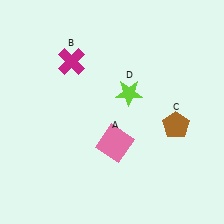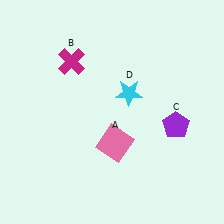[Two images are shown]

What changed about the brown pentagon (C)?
In Image 1, C is brown. In Image 2, it changed to purple.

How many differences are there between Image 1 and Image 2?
There are 2 differences between the two images.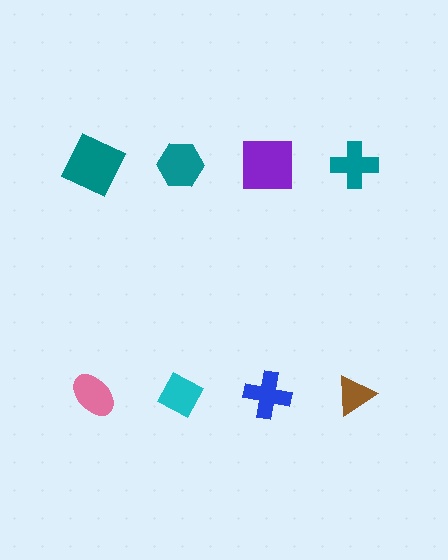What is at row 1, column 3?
A purple square.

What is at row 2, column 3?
A blue cross.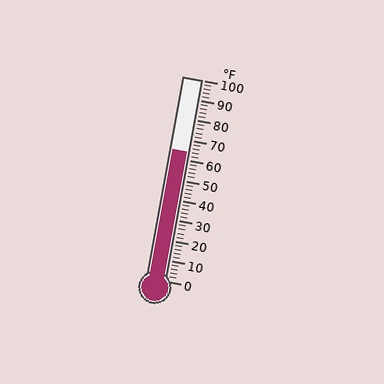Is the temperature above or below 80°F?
The temperature is below 80°F.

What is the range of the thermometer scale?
The thermometer scale ranges from 0°F to 100°F.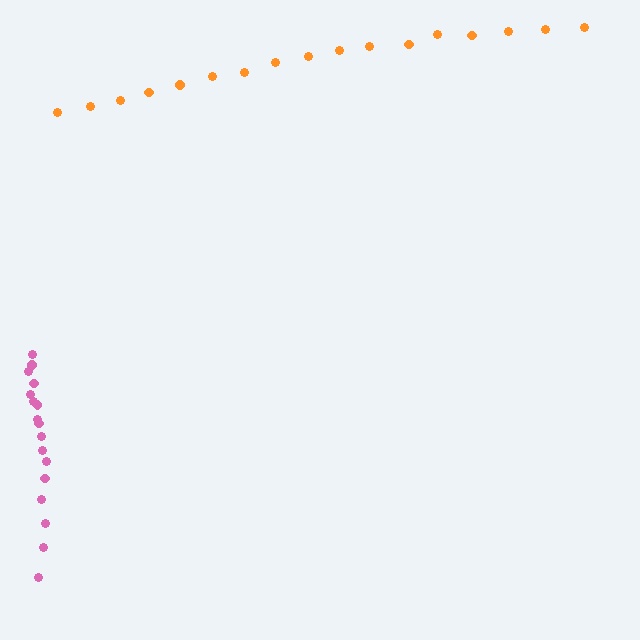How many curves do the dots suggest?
There are 2 distinct paths.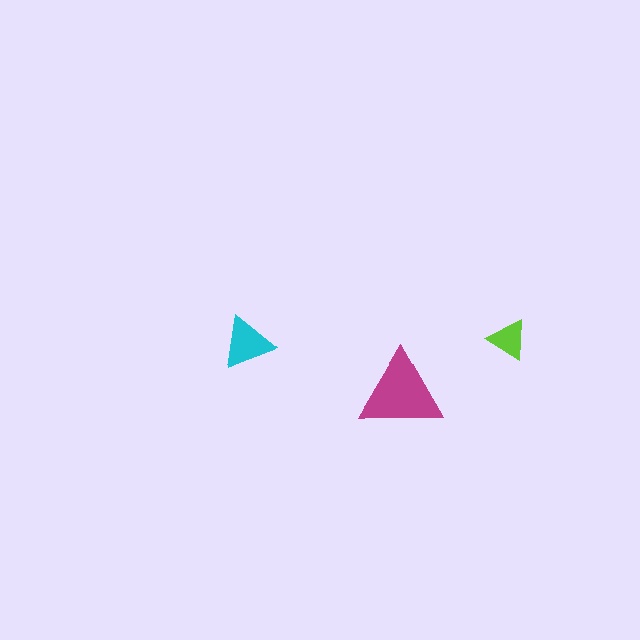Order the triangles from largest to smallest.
the magenta one, the cyan one, the lime one.